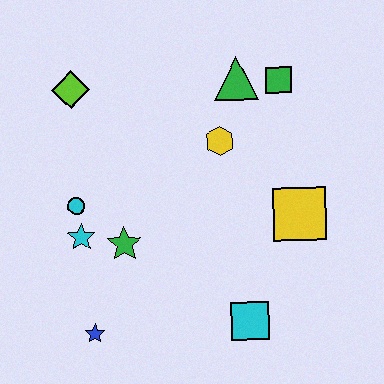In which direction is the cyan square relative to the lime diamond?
The cyan square is below the lime diamond.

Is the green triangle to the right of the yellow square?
No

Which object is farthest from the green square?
The blue star is farthest from the green square.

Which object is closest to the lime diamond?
The cyan circle is closest to the lime diamond.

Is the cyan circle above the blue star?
Yes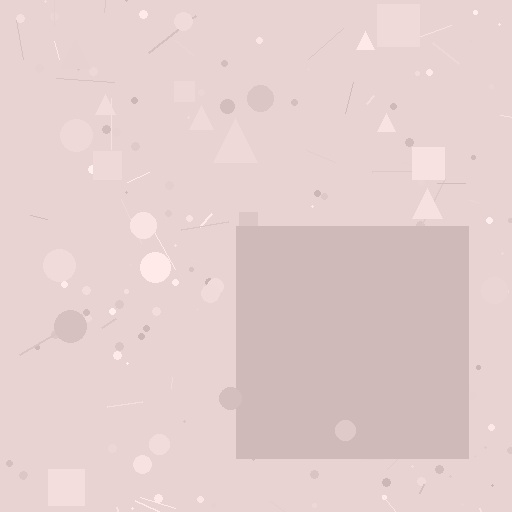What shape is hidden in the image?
A square is hidden in the image.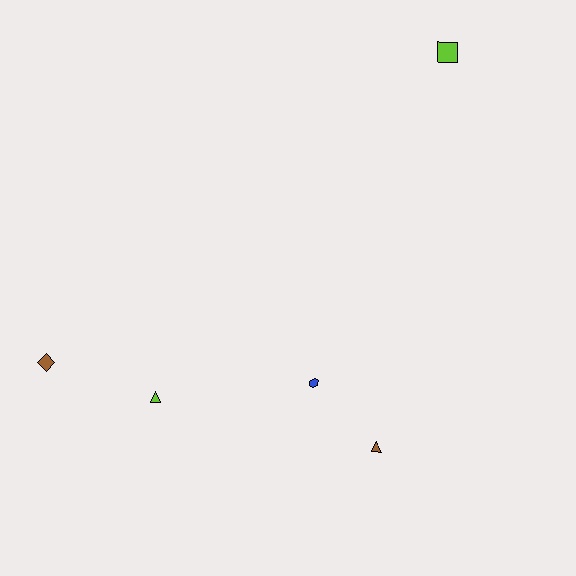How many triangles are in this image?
There are 2 triangles.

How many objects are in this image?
There are 5 objects.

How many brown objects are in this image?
There are 2 brown objects.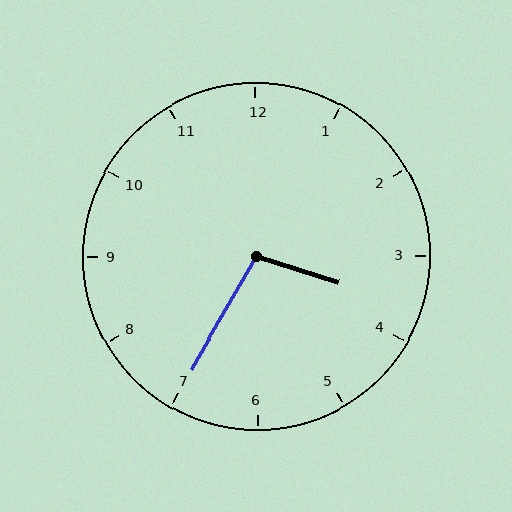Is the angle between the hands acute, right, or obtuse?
It is obtuse.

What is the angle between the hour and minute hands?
Approximately 102 degrees.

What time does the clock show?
3:35.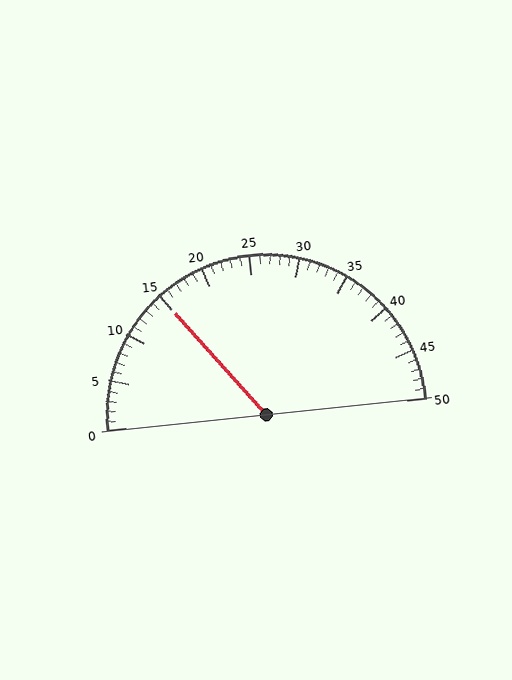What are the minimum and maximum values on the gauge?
The gauge ranges from 0 to 50.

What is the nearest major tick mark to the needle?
The nearest major tick mark is 15.